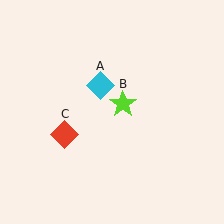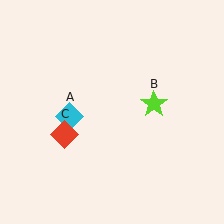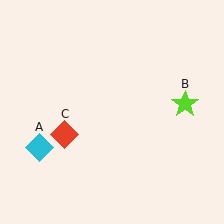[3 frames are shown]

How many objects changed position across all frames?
2 objects changed position: cyan diamond (object A), lime star (object B).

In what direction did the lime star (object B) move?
The lime star (object B) moved right.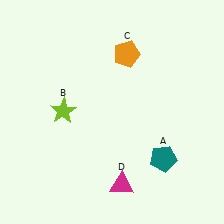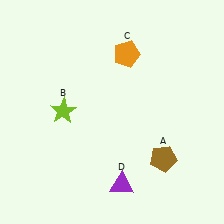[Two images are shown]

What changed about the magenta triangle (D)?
In Image 1, D is magenta. In Image 2, it changed to purple.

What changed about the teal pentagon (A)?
In Image 1, A is teal. In Image 2, it changed to brown.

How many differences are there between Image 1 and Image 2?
There are 2 differences between the two images.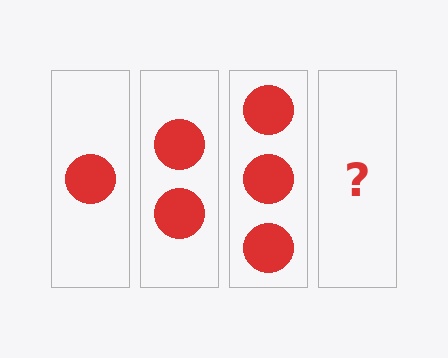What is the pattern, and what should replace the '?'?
The pattern is that each step adds one more circle. The '?' should be 4 circles.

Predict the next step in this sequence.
The next step is 4 circles.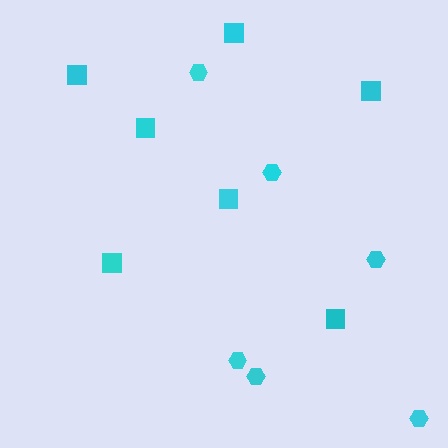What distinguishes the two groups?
There are 2 groups: one group of squares (7) and one group of hexagons (6).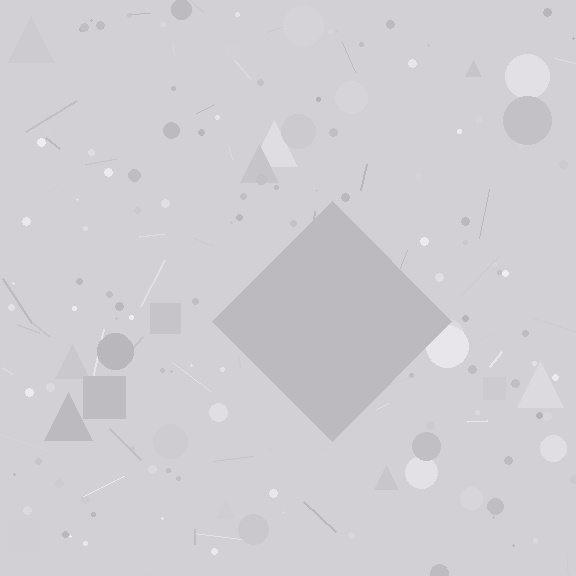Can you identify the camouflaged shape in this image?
The camouflaged shape is a diamond.